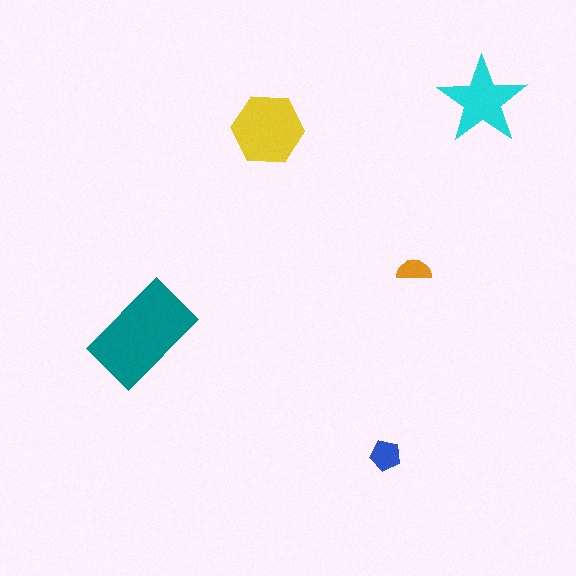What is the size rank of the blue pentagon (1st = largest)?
4th.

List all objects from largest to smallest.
The teal rectangle, the yellow hexagon, the cyan star, the blue pentagon, the orange semicircle.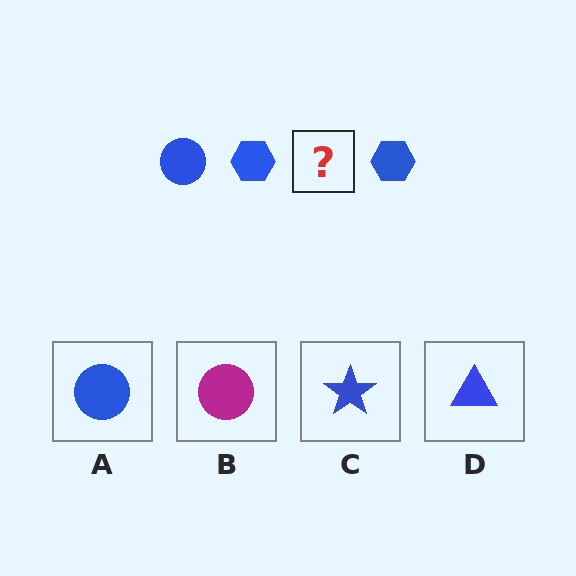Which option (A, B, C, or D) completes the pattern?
A.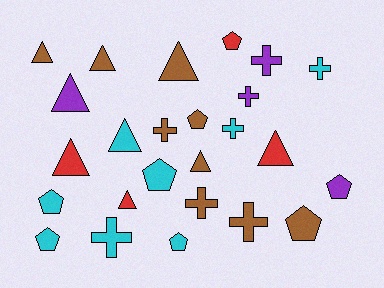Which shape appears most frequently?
Triangle, with 9 objects.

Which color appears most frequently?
Brown, with 9 objects.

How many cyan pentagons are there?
There are 4 cyan pentagons.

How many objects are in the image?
There are 25 objects.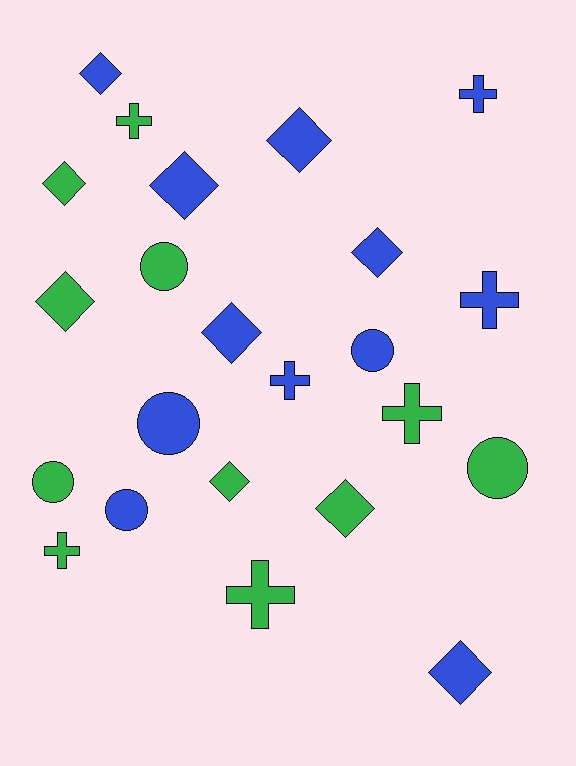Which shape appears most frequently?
Diamond, with 10 objects.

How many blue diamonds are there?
There are 6 blue diamonds.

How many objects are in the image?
There are 23 objects.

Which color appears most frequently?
Blue, with 12 objects.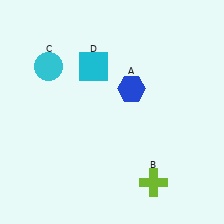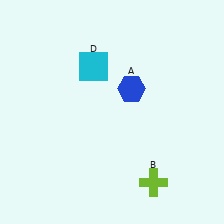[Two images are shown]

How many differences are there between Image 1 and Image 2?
There is 1 difference between the two images.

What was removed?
The cyan circle (C) was removed in Image 2.